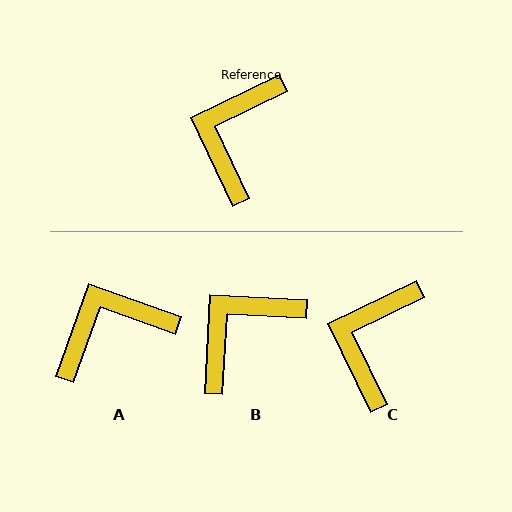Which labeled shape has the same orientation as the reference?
C.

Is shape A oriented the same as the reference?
No, it is off by about 45 degrees.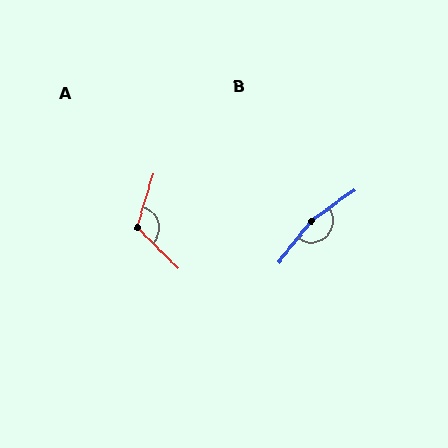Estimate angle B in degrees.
Approximately 163 degrees.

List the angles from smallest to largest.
A (118°), B (163°).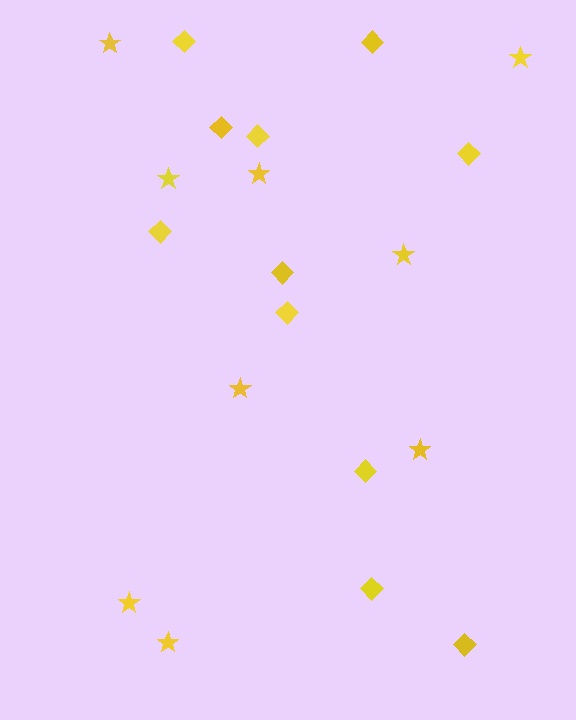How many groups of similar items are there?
There are 2 groups: one group of stars (9) and one group of diamonds (11).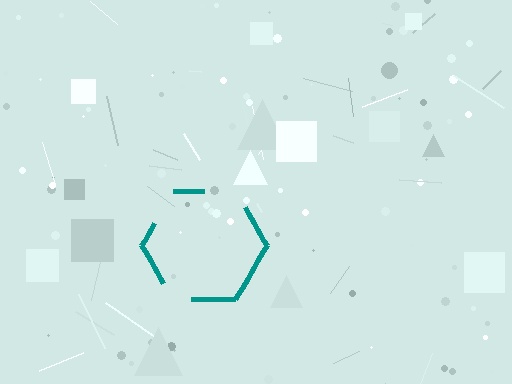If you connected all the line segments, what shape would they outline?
They would outline a hexagon.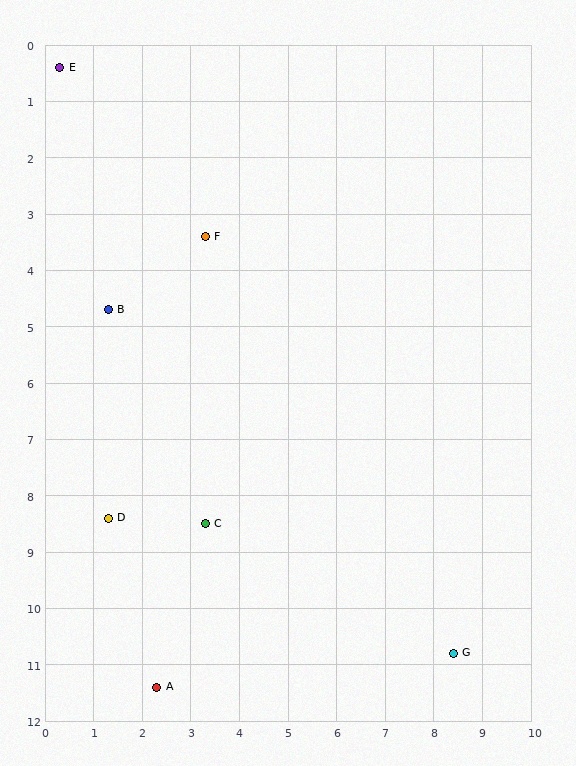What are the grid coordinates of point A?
Point A is at approximately (2.3, 11.4).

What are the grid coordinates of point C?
Point C is at approximately (3.3, 8.5).